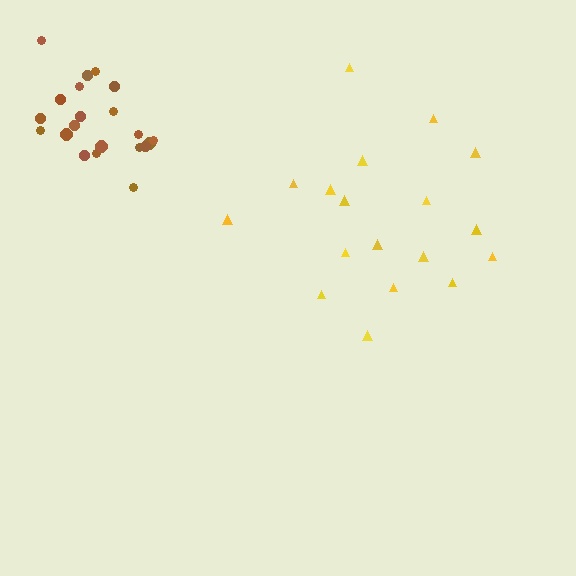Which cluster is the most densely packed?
Brown.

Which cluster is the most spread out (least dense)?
Yellow.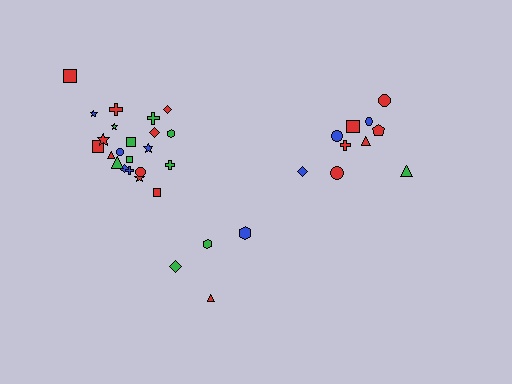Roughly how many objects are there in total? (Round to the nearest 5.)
Roughly 35 objects in total.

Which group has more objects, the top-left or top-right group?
The top-left group.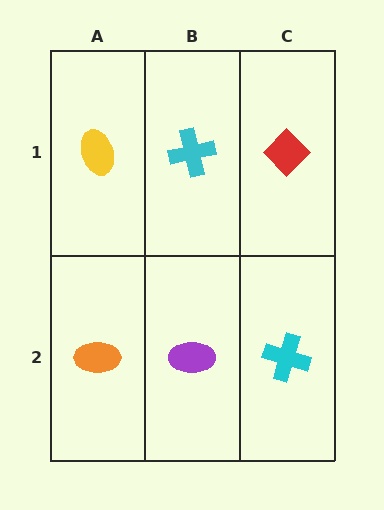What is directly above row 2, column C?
A red diamond.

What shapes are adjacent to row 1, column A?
An orange ellipse (row 2, column A), a cyan cross (row 1, column B).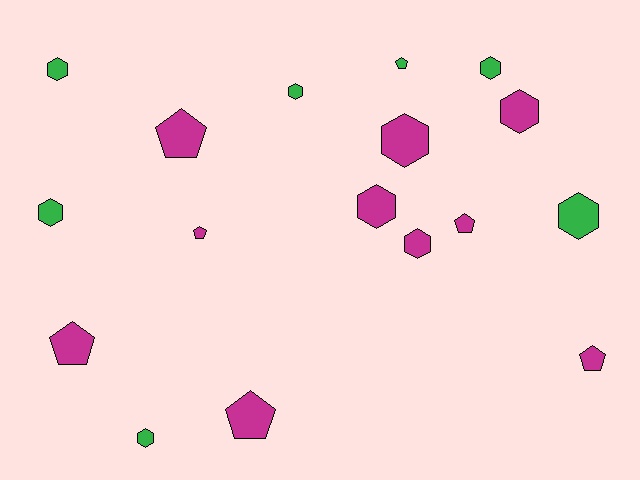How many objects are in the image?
There are 17 objects.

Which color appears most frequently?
Magenta, with 10 objects.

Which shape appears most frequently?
Hexagon, with 10 objects.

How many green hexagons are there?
There are 6 green hexagons.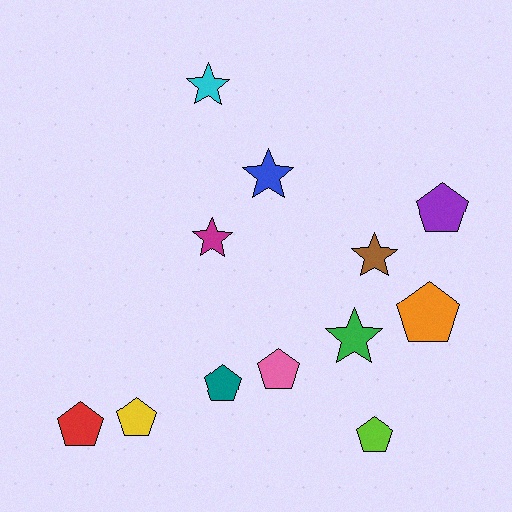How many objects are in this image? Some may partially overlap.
There are 12 objects.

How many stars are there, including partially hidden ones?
There are 5 stars.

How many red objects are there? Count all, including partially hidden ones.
There is 1 red object.